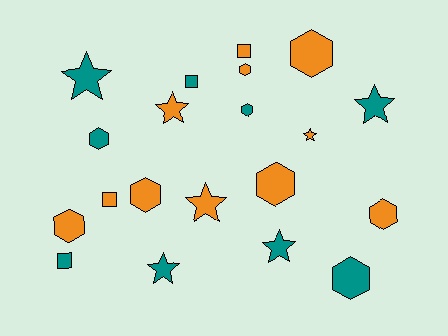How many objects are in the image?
There are 20 objects.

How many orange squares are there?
There are 2 orange squares.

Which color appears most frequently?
Orange, with 11 objects.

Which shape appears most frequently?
Hexagon, with 9 objects.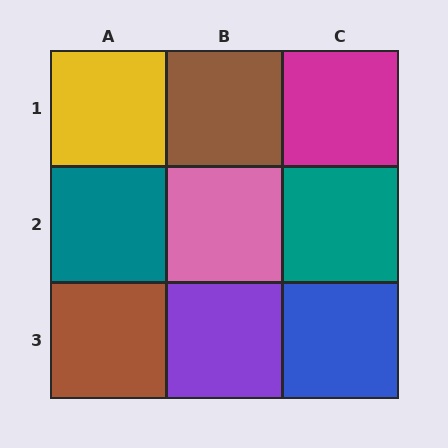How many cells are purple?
1 cell is purple.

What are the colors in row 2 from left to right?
Teal, pink, teal.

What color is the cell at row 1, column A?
Yellow.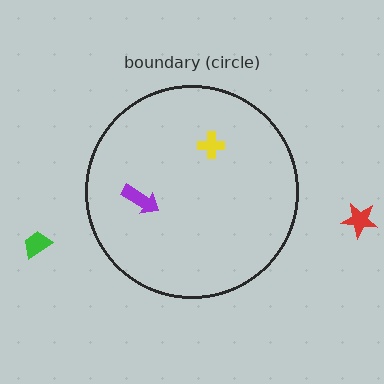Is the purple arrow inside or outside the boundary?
Inside.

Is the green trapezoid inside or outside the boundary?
Outside.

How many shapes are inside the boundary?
2 inside, 2 outside.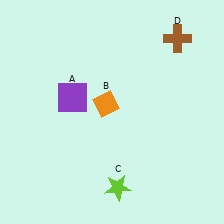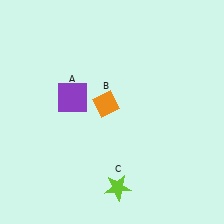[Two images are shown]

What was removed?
The brown cross (D) was removed in Image 2.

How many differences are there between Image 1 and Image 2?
There is 1 difference between the two images.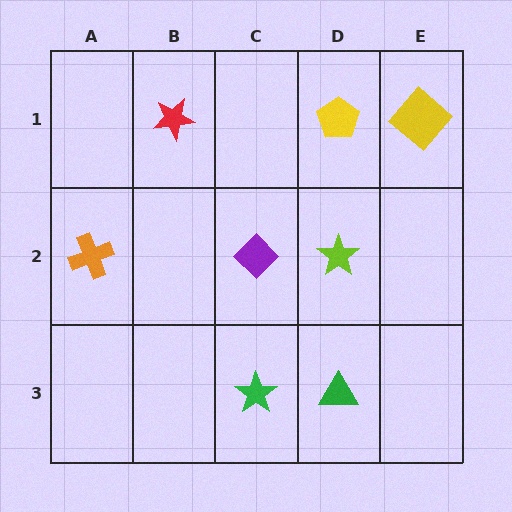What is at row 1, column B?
A red star.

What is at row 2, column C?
A purple diamond.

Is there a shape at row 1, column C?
No, that cell is empty.